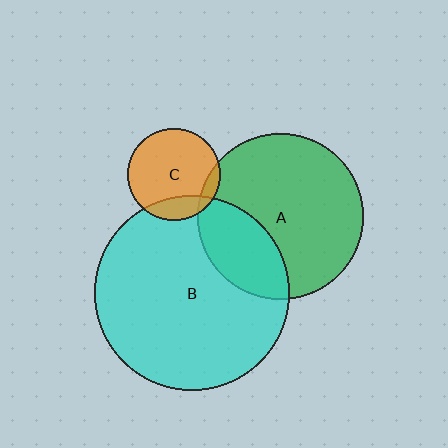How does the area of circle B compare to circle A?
Approximately 1.4 times.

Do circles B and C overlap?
Yes.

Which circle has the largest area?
Circle B (cyan).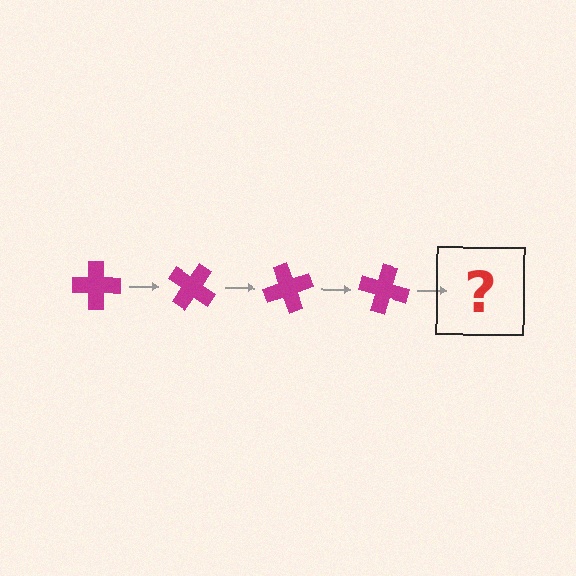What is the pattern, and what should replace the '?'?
The pattern is that the cross rotates 35 degrees each step. The '?' should be a magenta cross rotated 140 degrees.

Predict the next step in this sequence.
The next step is a magenta cross rotated 140 degrees.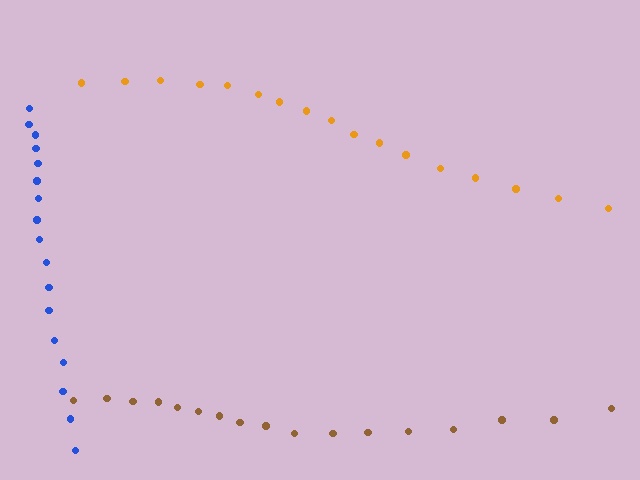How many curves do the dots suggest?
There are 3 distinct paths.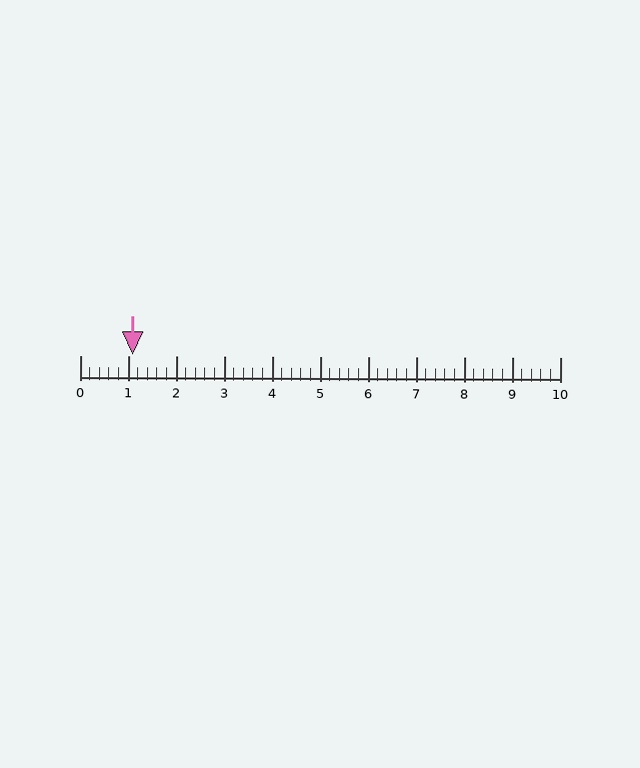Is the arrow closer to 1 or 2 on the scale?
The arrow is closer to 1.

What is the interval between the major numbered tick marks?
The major tick marks are spaced 1 units apart.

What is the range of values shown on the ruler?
The ruler shows values from 0 to 10.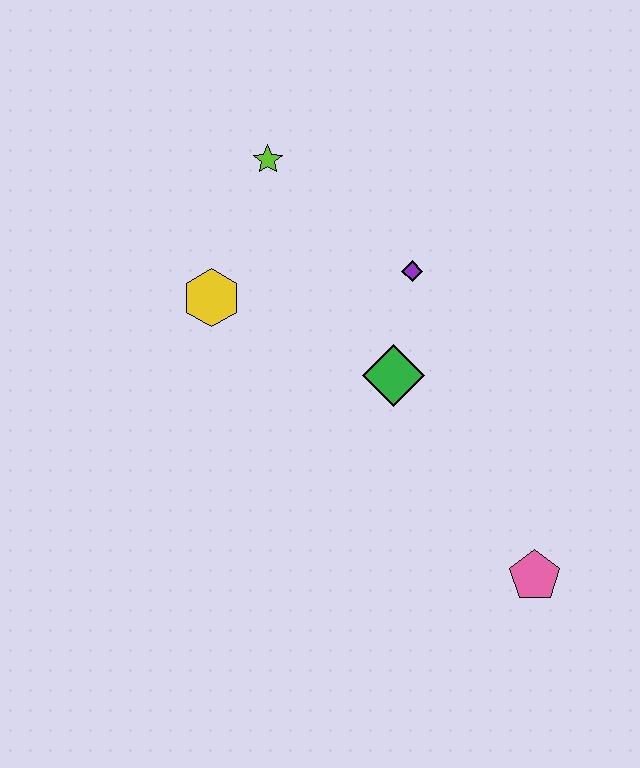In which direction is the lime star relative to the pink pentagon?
The lime star is above the pink pentagon.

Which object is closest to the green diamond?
The purple diamond is closest to the green diamond.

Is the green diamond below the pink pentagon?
No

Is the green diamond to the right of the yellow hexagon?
Yes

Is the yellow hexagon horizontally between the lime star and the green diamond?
No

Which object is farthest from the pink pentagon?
The lime star is farthest from the pink pentagon.